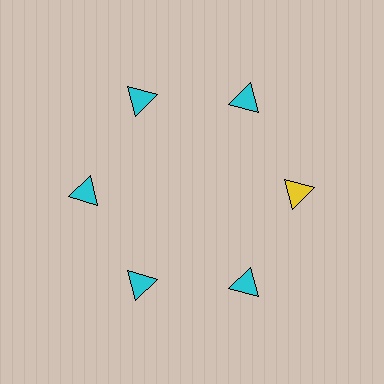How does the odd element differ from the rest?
It has a different color: yellow instead of cyan.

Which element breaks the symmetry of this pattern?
The yellow triangle at roughly the 3 o'clock position breaks the symmetry. All other shapes are cyan triangles.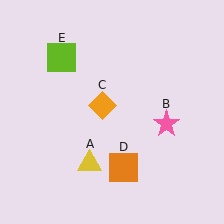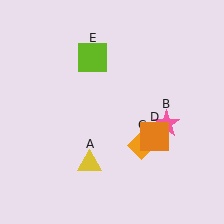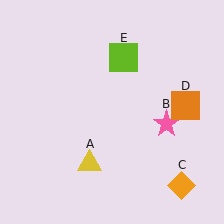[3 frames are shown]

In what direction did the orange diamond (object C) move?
The orange diamond (object C) moved down and to the right.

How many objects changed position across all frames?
3 objects changed position: orange diamond (object C), orange square (object D), lime square (object E).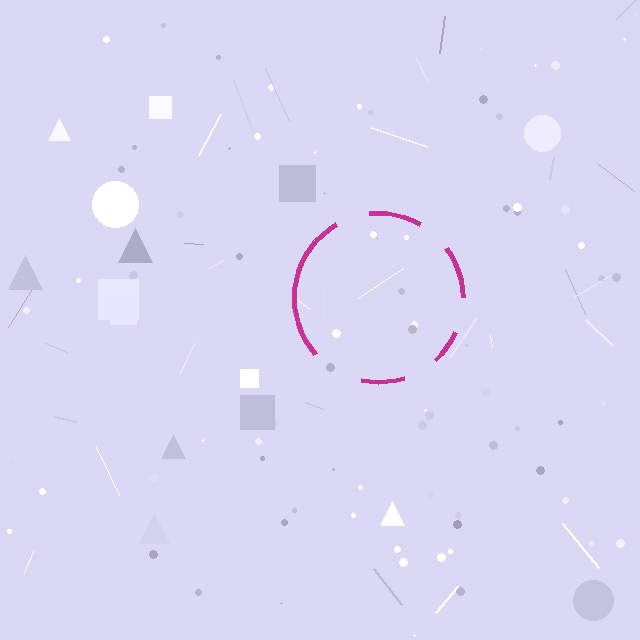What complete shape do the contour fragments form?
The contour fragments form a circle.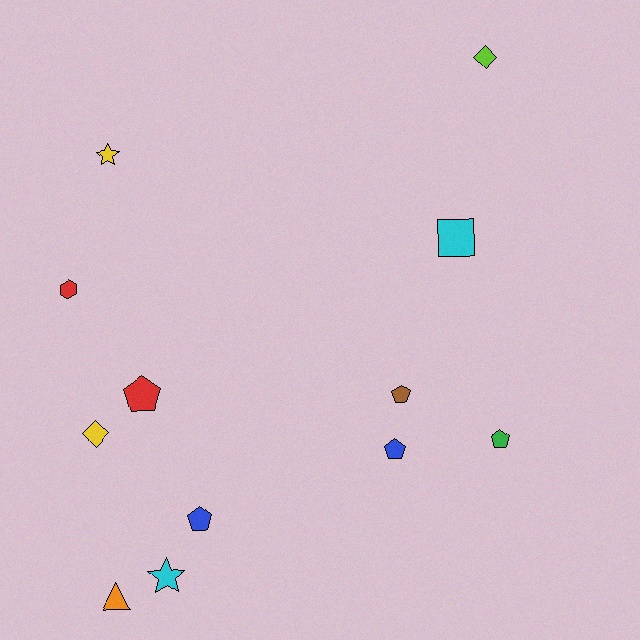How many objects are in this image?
There are 12 objects.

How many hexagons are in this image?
There is 1 hexagon.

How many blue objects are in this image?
There are 2 blue objects.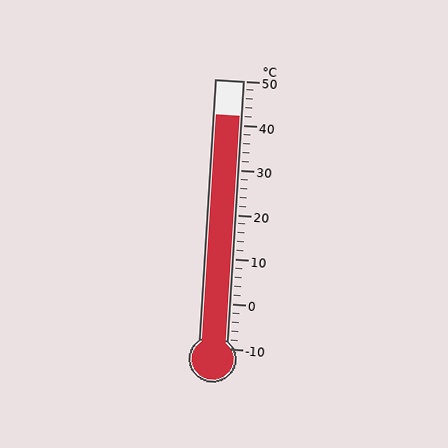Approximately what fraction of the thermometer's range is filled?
The thermometer is filled to approximately 85% of its range.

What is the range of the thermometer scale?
The thermometer scale ranges from -10°C to 50°C.